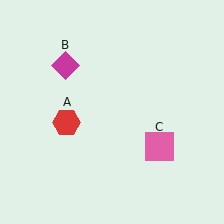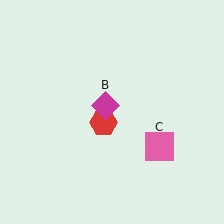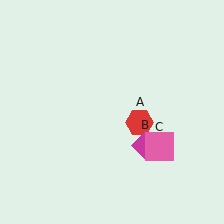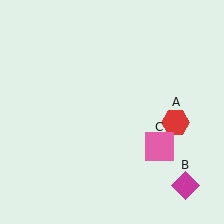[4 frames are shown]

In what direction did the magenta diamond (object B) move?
The magenta diamond (object B) moved down and to the right.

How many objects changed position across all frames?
2 objects changed position: red hexagon (object A), magenta diamond (object B).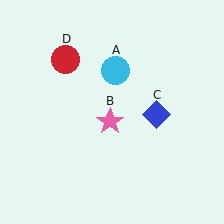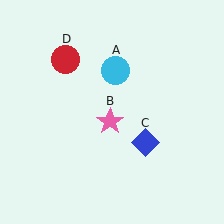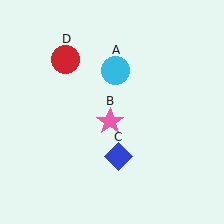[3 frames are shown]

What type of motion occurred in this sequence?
The blue diamond (object C) rotated clockwise around the center of the scene.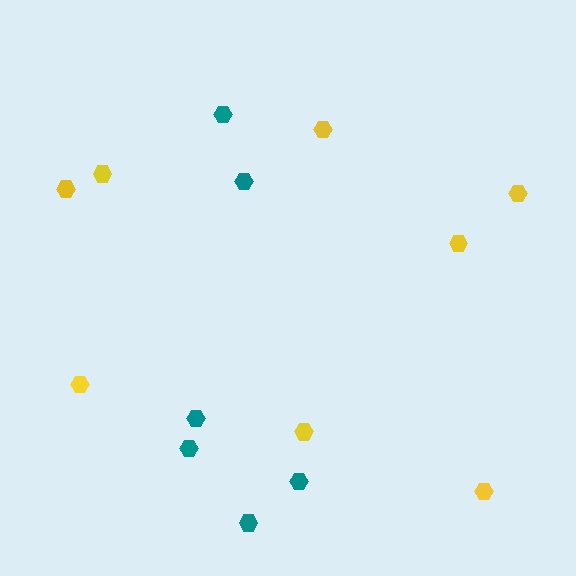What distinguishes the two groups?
There are 2 groups: one group of yellow hexagons (8) and one group of teal hexagons (6).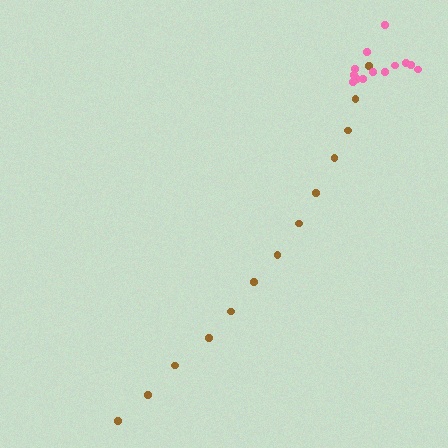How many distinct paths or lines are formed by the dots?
There are 2 distinct paths.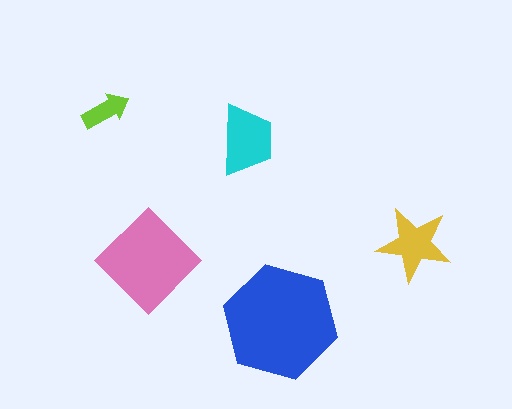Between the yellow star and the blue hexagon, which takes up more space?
The blue hexagon.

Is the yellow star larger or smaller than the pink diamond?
Smaller.